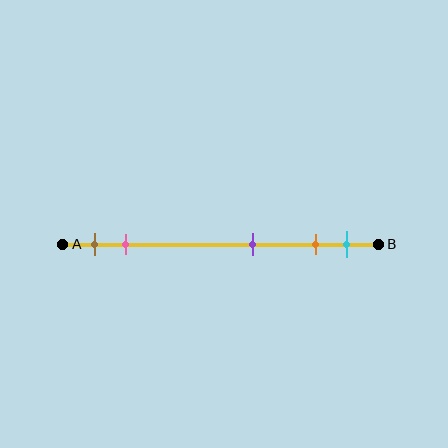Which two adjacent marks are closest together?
The orange and cyan marks are the closest adjacent pair.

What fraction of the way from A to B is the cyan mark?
The cyan mark is approximately 90% (0.9) of the way from A to B.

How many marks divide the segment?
There are 5 marks dividing the segment.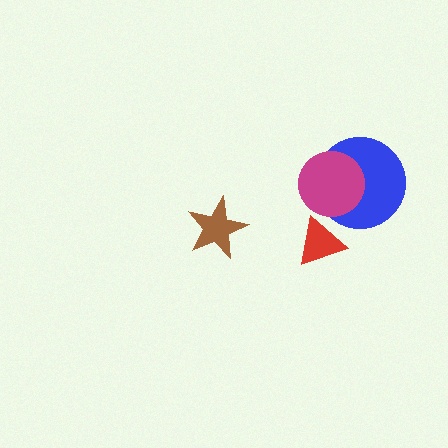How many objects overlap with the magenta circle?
1 object overlaps with the magenta circle.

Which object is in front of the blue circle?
The magenta circle is in front of the blue circle.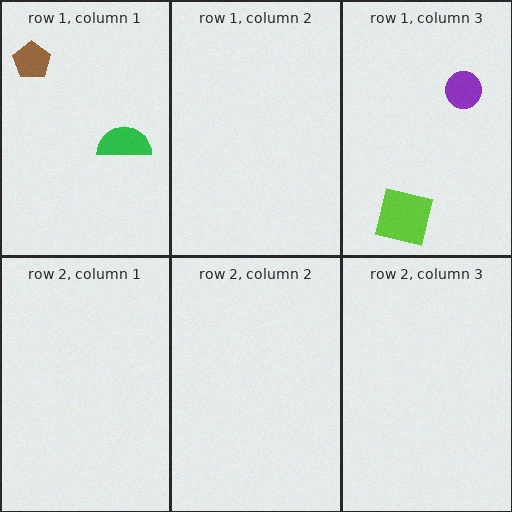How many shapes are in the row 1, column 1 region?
2.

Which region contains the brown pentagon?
The row 1, column 1 region.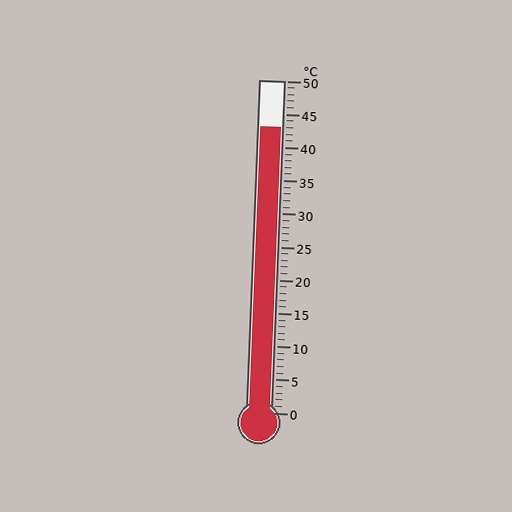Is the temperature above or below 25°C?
The temperature is above 25°C.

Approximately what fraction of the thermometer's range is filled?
The thermometer is filled to approximately 85% of its range.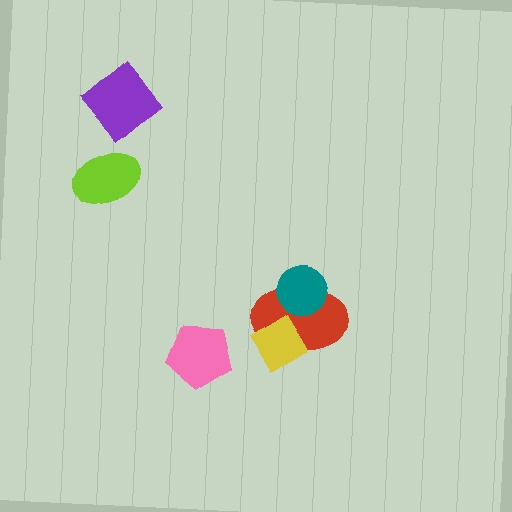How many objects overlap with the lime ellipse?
0 objects overlap with the lime ellipse.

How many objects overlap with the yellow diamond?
1 object overlaps with the yellow diamond.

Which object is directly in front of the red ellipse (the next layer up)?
The yellow diamond is directly in front of the red ellipse.